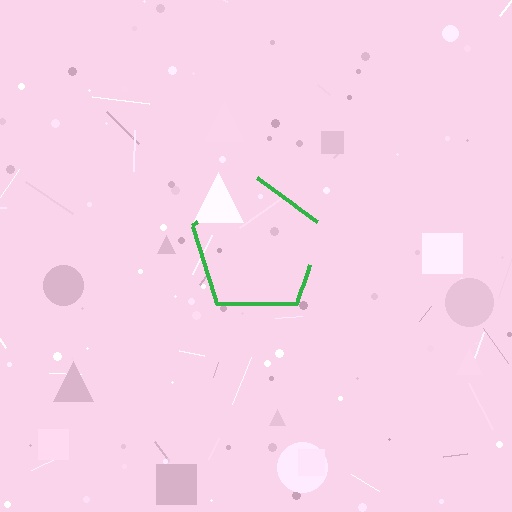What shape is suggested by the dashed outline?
The dashed outline suggests a pentagon.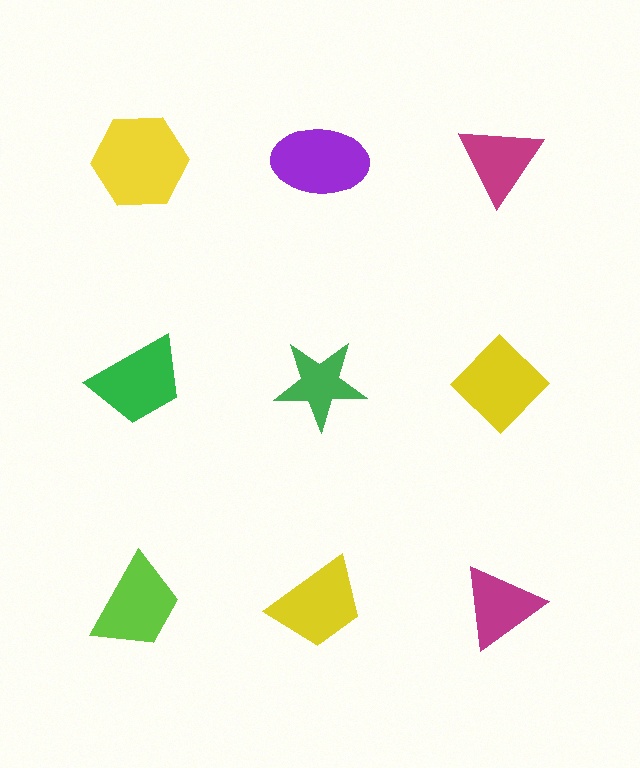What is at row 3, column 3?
A magenta triangle.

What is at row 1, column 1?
A yellow hexagon.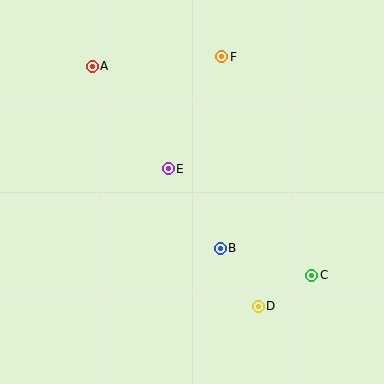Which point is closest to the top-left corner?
Point A is closest to the top-left corner.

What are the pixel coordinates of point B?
Point B is at (220, 248).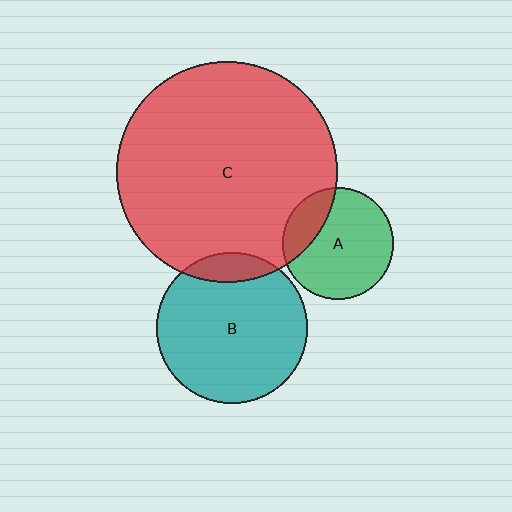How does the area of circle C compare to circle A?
Approximately 4.0 times.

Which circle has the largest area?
Circle C (red).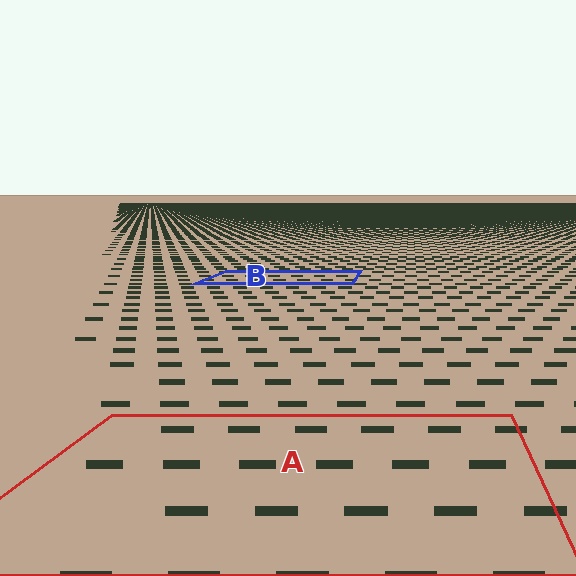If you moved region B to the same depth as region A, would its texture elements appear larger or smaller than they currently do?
They would appear larger. At a closer depth, the same texture elements are projected at a bigger on-screen size.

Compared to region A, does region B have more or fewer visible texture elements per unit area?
Region B has more texture elements per unit area — they are packed more densely because it is farther away.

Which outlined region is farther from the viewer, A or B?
Region B is farther from the viewer — the texture elements inside it appear smaller and more densely packed.